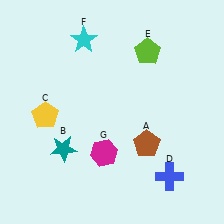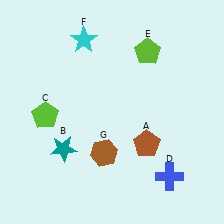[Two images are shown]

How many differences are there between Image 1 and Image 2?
There are 2 differences between the two images.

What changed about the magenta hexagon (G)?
In Image 1, G is magenta. In Image 2, it changed to brown.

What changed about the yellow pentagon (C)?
In Image 1, C is yellow. In Image 2, it changed to lime.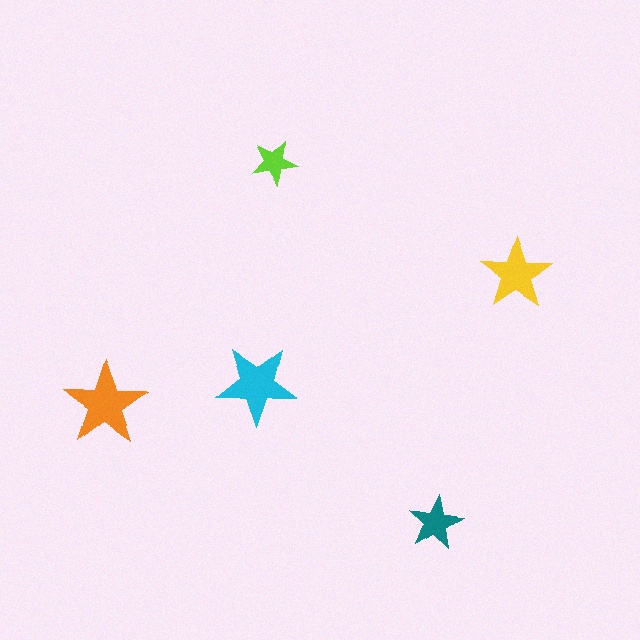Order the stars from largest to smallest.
the orange one, the cyan one, the yellow one, the teal one, the lime one.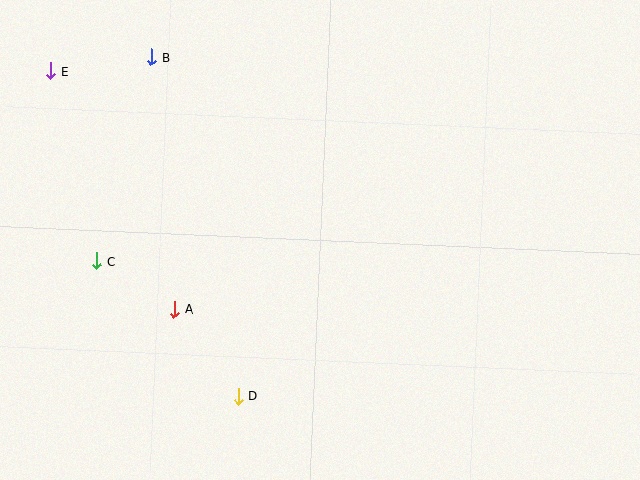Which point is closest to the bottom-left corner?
Point C is closest to the bottom-left corner.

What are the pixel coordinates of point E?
Point E is at (51, 71).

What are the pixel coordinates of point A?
Point A is at (175, 309).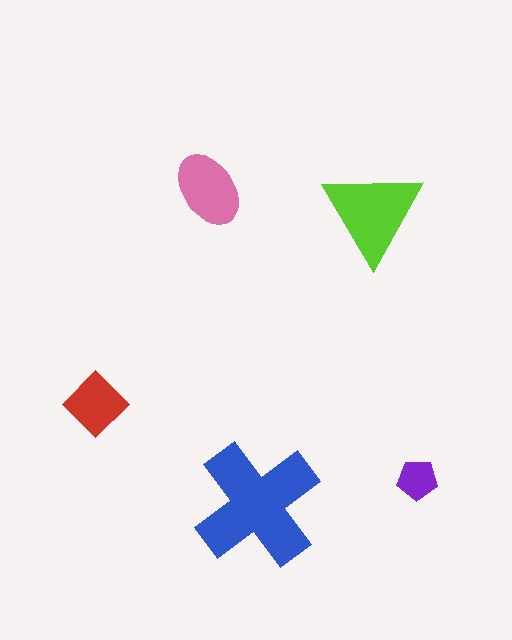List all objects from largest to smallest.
The blue cross, the lime triangle, the pink ellipse, the red diamond, the purple pentagon.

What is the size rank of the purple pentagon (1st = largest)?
5th.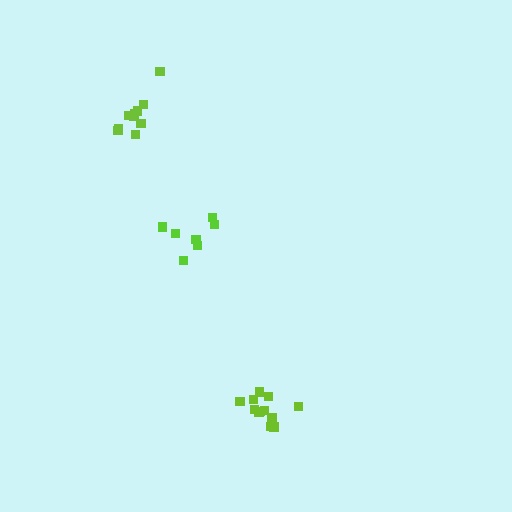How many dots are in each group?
Group 1: 10 dots, Group 2: 12 dots, Group 3: 7 dots (29 total).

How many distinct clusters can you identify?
There are 3 distinct clusters.